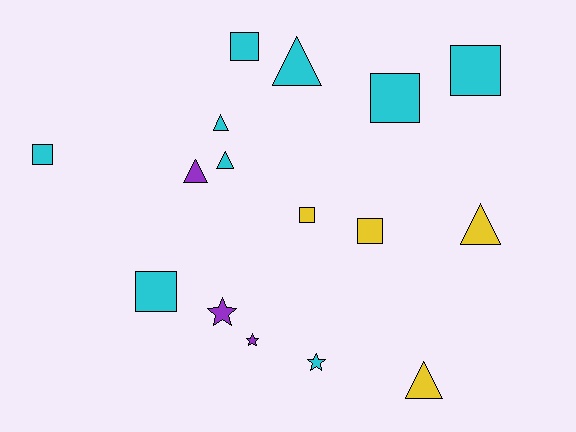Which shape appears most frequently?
Square, with 7 objects.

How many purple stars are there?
There are 2 purple stars.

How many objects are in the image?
There are 16 objects.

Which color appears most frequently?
Cyan, with 9 objects.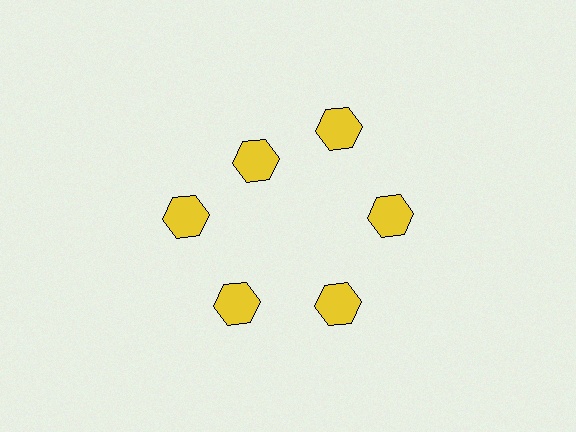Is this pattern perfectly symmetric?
No. The 6 yellow hexagons are arranged in a ring, but one element near the 11 o'clock position is pulled inward toward the center, breaking the 6-fold rotational symmetry.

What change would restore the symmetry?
The symmetry would be restored by moving it outward, back onto the ring so that all 6 hexagons sit at equal angles and equal distance from the center.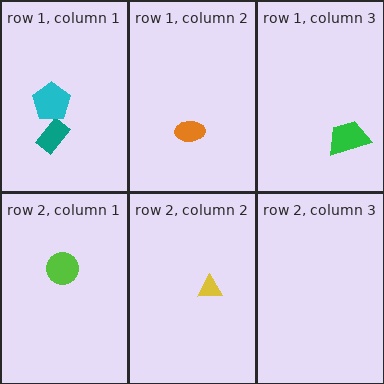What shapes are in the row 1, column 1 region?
The teal rectangle, the cyan pentagon.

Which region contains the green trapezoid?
The row 1, column 3 region.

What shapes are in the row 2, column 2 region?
The yellow triangle.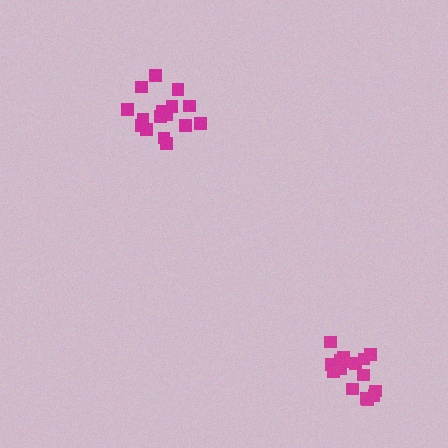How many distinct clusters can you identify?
There are 2 distinct clusters.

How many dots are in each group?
Group 1: 16 dots, Group 2: 16 dots (32 total).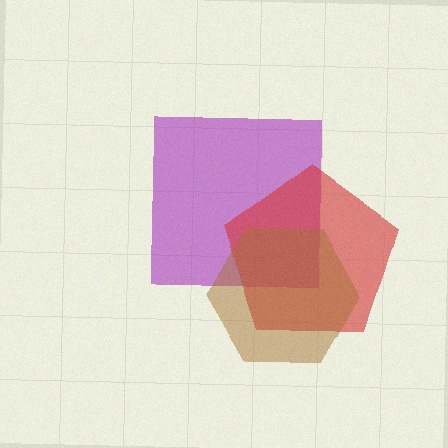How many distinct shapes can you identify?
There are 3 distinct shapes: a purple square, a red pentagon, a brown hexagon.